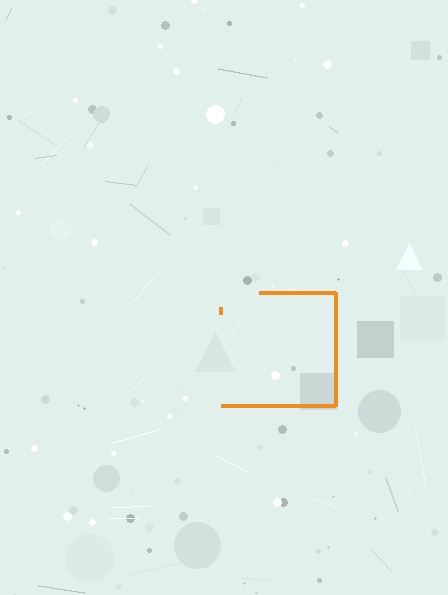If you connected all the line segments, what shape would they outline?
They would outline a square.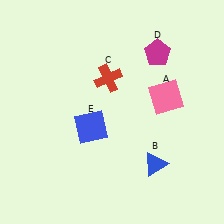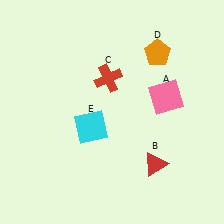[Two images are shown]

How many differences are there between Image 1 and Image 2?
There are 3 differences between the two images.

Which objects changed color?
B changed from blue to red. D changed from magenta to orange. E changed from blue to cyan.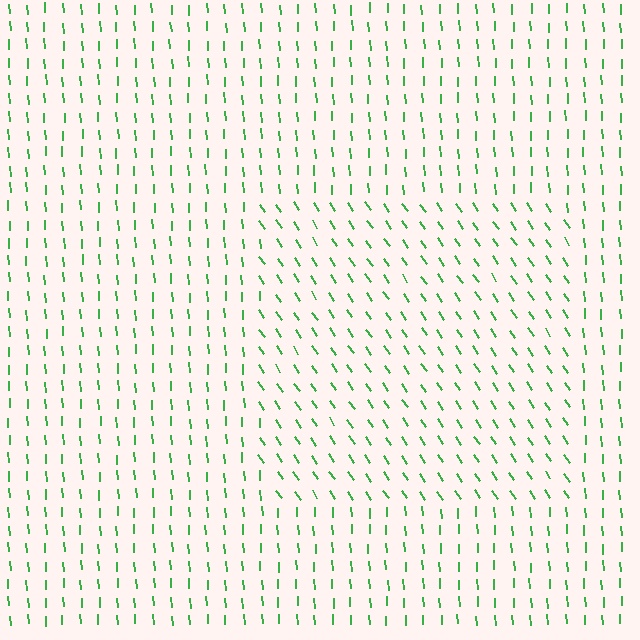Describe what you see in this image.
The image is filled with small green line segments. A rectangle region in the image has lines oriented differently from the surrounding lines, creating a visible texture boundary.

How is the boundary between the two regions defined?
The boundary is defined purely by a change in line orientation (approximately 31 degrees difference). All lines are the same color and thickness.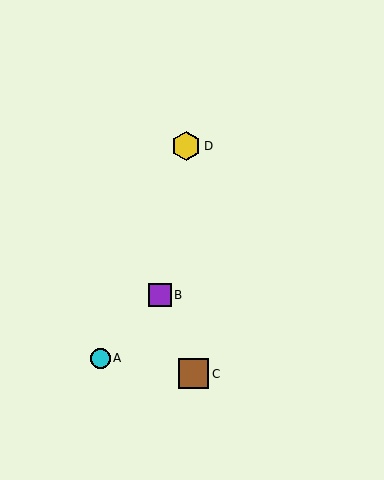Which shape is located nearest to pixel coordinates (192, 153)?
The yellow hexagon (labeled D) at (186, 146) is nearest to that location.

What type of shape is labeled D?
Shape D is a yellow hexagon.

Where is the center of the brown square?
The center of the brown square is at (193, 374).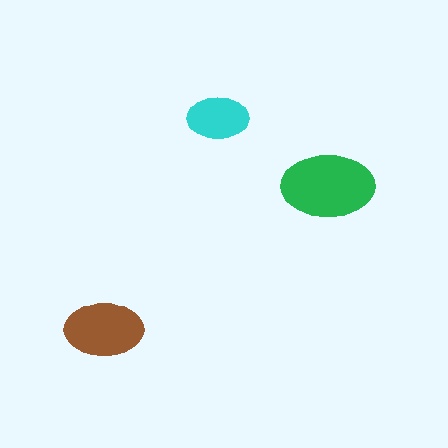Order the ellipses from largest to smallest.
the green one, the brown one, the cyan one.